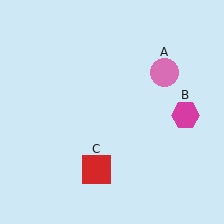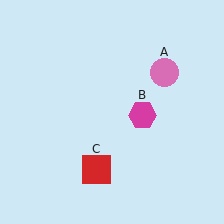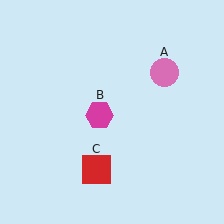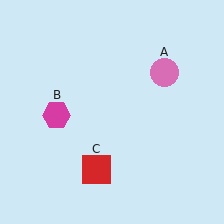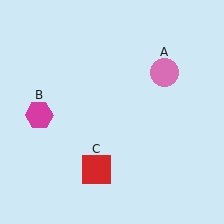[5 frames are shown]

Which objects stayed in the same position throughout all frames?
Pink circle (object A) and red square (object C) remained stationary.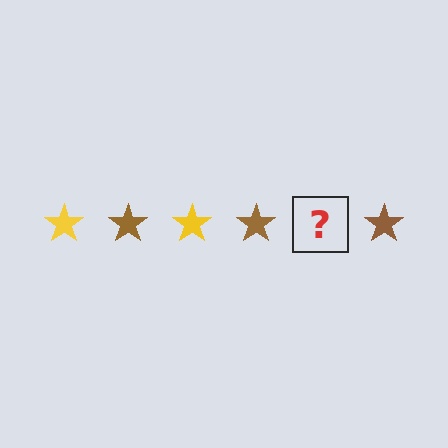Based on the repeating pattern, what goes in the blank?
The blank should be a yellow star.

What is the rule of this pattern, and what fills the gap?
The rule is that the pattern cycles through yellow, brown stars. The gap should be filled with a yellow star.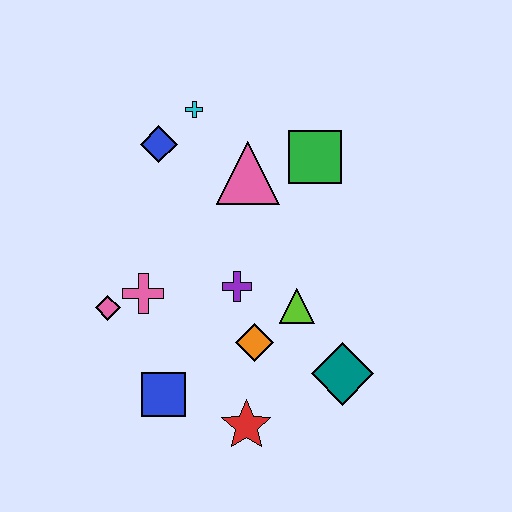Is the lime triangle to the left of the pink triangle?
No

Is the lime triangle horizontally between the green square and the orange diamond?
Yes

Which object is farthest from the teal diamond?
The cyan cross is farthest from the teal diamond.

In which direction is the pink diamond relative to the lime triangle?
The pink diamond is to the left of the lime triangle.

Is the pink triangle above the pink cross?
Yes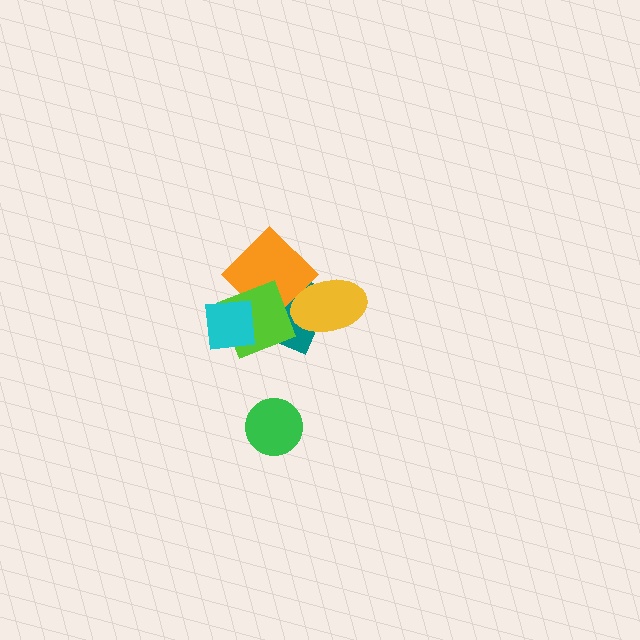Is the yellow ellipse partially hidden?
Yes, it is partially covered by another shape.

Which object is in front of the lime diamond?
The cyan square is in front of the lime diamond.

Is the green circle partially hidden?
No, no other shape covers it.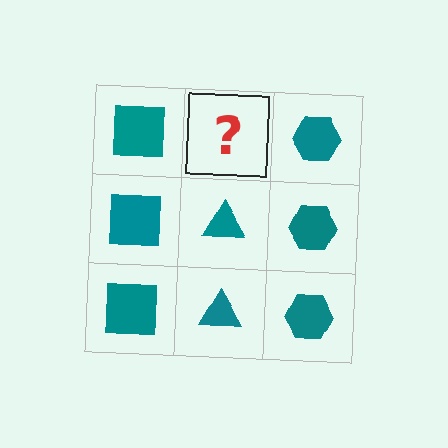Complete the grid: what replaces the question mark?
The question mark should be replaced with a teal triangle.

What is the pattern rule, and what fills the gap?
The rule is that each column has a consistent shape. The gap should be filled with a teal triangle.